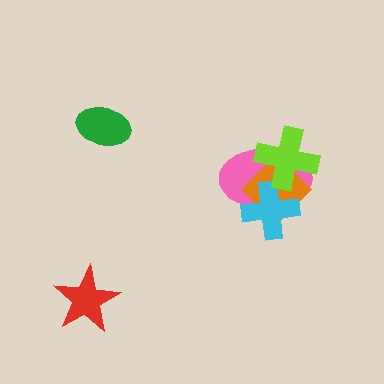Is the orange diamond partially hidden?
Yes, it is partially covered by another shape.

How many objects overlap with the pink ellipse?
3 objects overlap with the pink ellipse.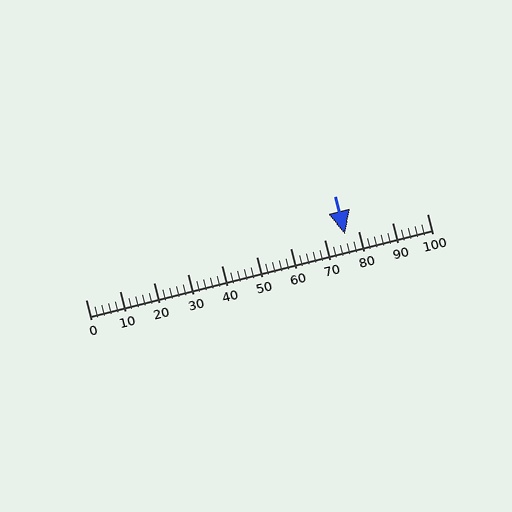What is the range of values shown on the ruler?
The ruler shows values from 0 to 100.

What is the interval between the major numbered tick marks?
The major tick marks are spaced 10 units apart.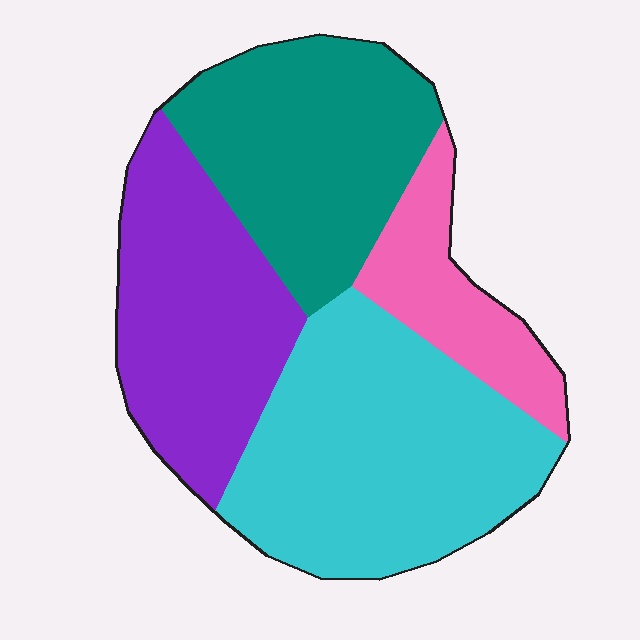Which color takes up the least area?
Pink, at roughly 15%.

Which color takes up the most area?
Cyan, at roughly 35%.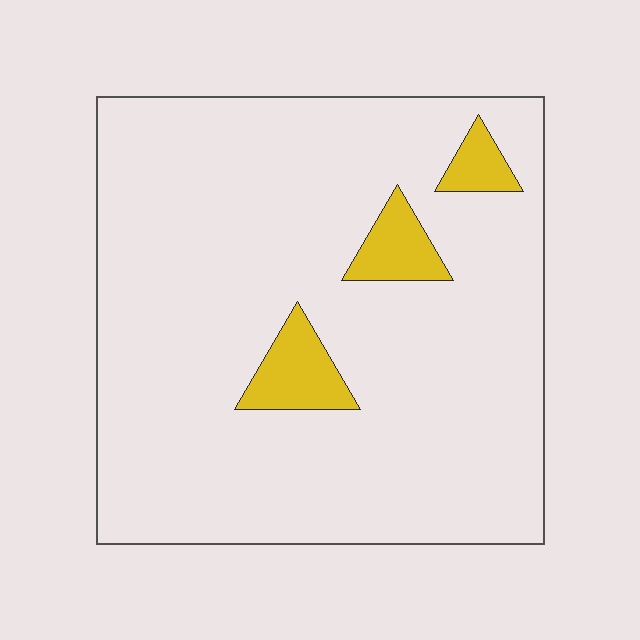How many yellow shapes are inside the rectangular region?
3.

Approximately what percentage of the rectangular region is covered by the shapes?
Approximately 10%.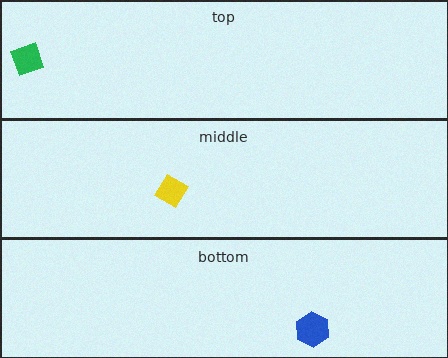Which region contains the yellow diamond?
The middle region.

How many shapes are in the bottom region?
1.